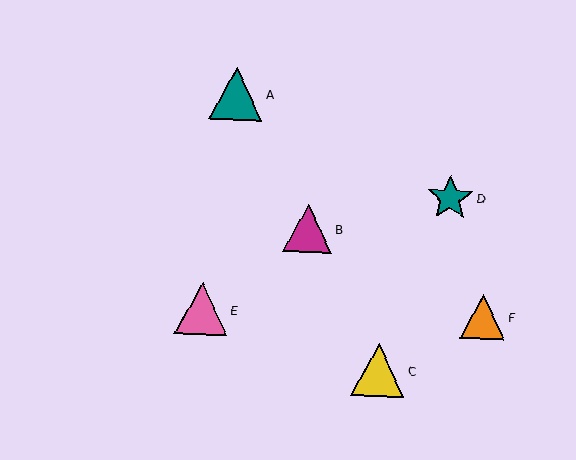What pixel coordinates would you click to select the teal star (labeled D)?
Click at (450, 198) to select the teal star D.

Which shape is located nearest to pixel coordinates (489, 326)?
The orange triangle (labeled F) at (483, 317) is nearest to that location.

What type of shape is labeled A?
Shape A is a teal triangle.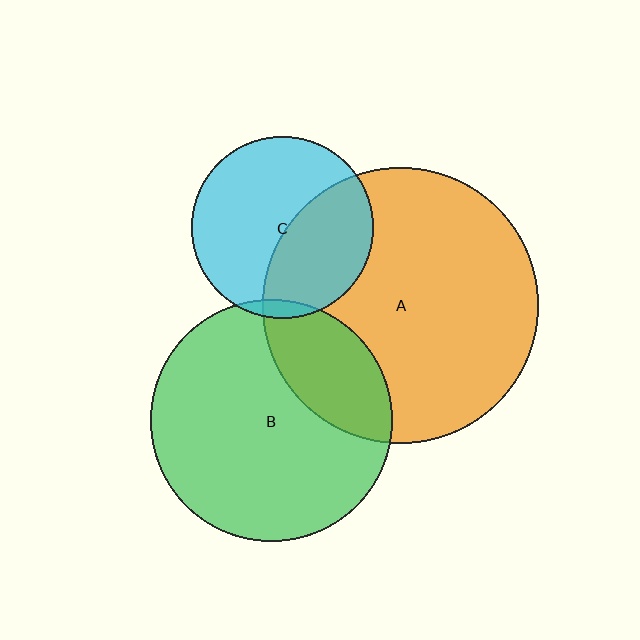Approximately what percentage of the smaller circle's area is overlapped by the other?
Approximately 5%.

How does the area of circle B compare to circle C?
Approximately 1.8 times.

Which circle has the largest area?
Circle A (orange).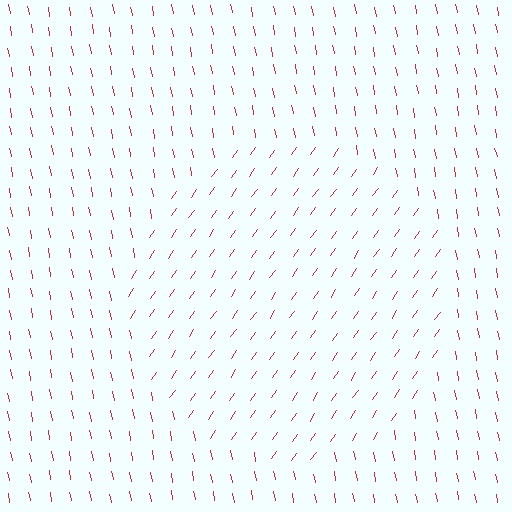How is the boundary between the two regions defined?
The boundary is defined purely by a change in line orientation (approximately 45 degrees difference). All lines are the same color and thickness.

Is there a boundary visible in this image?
Yes, there is a texture boundary formed by a change in line orientation.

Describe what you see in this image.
The image is filled with small red line segments. A circle region in the image has lines oriented differently from the surrounding lines, creating a visible texture boundary.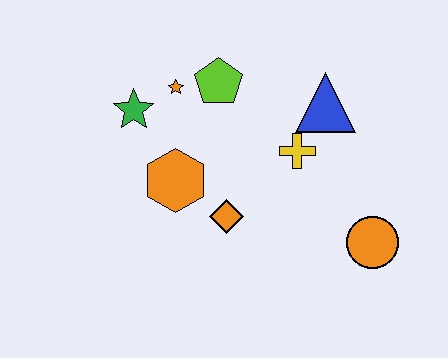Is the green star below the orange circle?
No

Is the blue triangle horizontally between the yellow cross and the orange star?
No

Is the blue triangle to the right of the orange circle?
No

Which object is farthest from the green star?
The orange circle is farthest from the green star.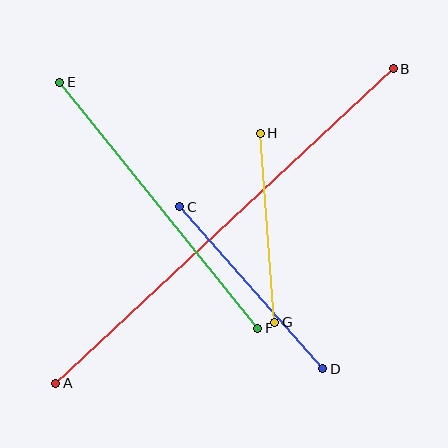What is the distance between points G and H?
The distance is approximately 190 pixels.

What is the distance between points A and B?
The distance is approximately 462 pixels.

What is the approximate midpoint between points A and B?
The midpoint is at approximately (224, 226) pixels.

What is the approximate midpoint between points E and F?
The midpoint is at approximately (159, 205) pixels.